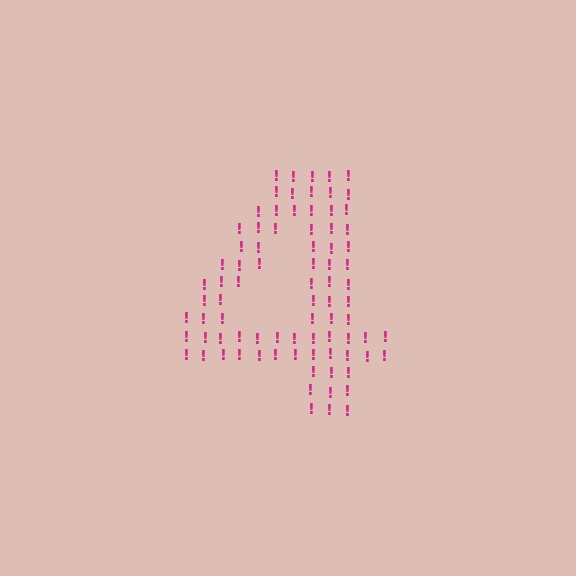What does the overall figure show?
The overall figure shows the digit 4.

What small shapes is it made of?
It is made of small exclamation marks.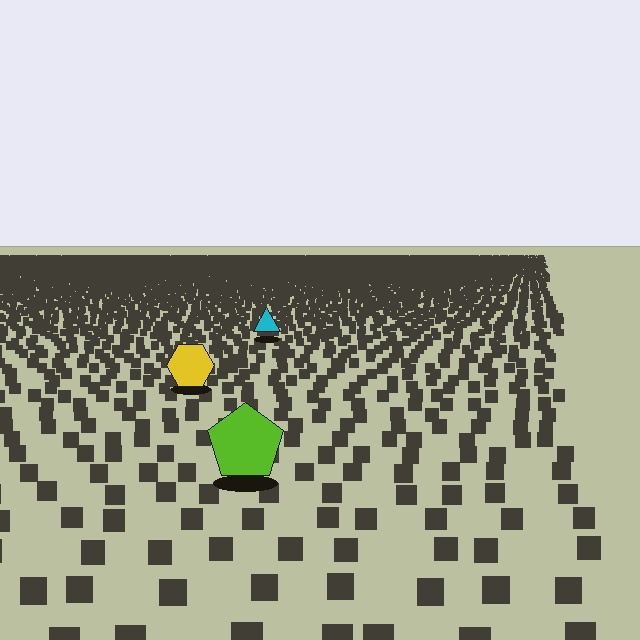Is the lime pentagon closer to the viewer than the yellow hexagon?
Yes. The lime pentagon is closer — you can tell from the texture gradient: the ground texture is coarser near it.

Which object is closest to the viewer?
The lime pentagon is closest. The texture marks near it are larger and more spread out.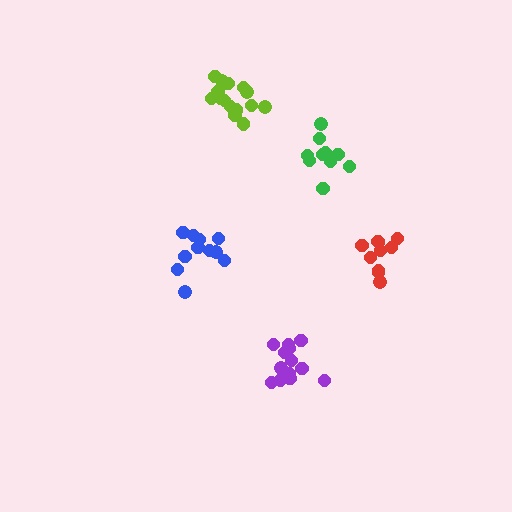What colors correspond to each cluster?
The clusters are colored: purple, blue, green, lime, red.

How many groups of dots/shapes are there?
There are 5 groups.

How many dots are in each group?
Group 1: 14 dots, Group 2: 12 dots, Group 3: 10 dots, Group 4: 15 dots, Group 5: 10 dots (61 total).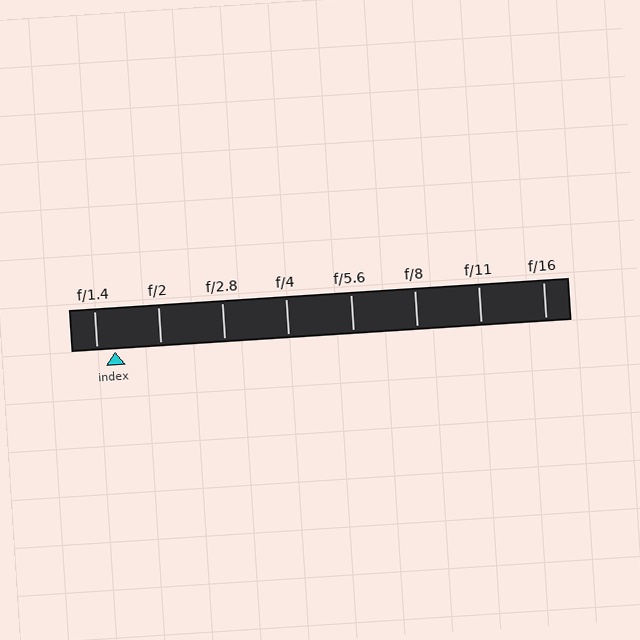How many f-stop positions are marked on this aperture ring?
There are 8 f-stop positions marked.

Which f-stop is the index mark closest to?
The index mark is closest to f/1.4.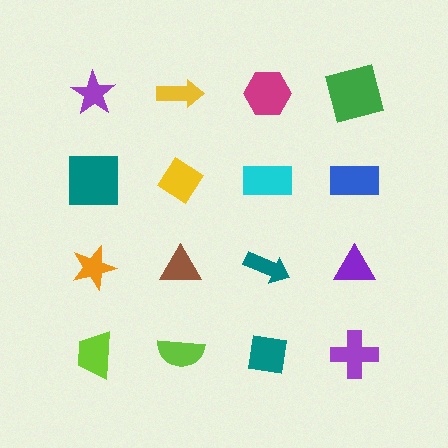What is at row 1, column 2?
A yellow arrow.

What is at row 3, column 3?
A teal arrow.